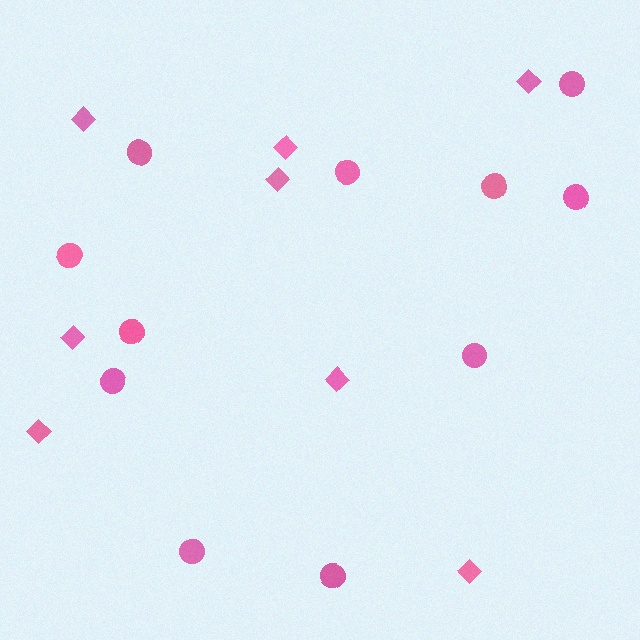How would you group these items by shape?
There are 2 groups: one group of circles (11) and one group of diamonds (8).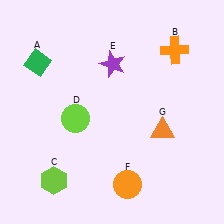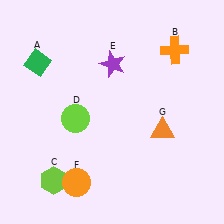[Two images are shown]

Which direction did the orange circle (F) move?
The orange circle (F) moved left.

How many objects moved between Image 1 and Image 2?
1 object moved between the two images.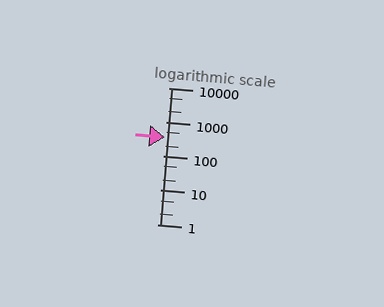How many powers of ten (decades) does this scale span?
The scale spans 4 decades, from 1 to 10000.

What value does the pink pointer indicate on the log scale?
The pointer indicates approximately 370.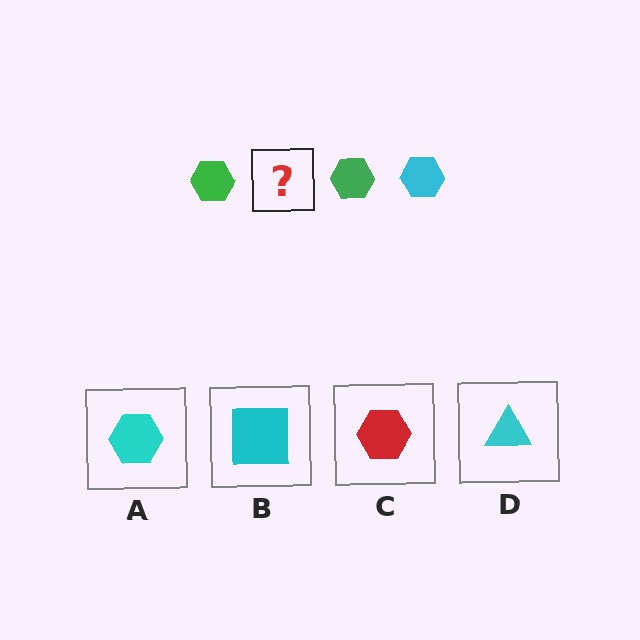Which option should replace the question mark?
Option A.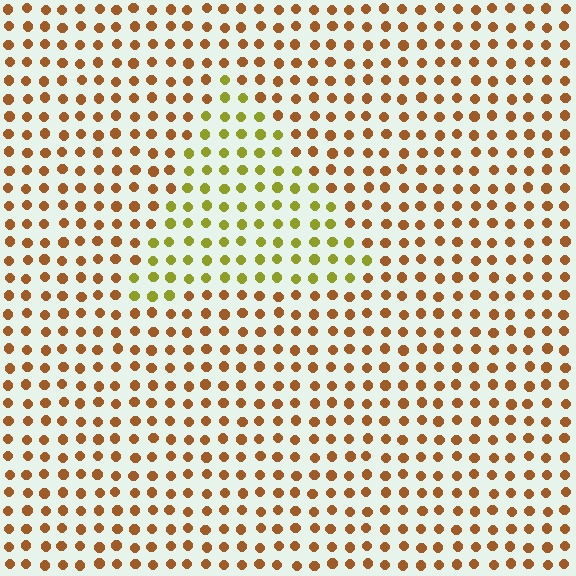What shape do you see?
I see a triangle.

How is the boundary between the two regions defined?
The boundary is defined purely by a slight shift in hue (about 43 degrees). Spacing, size, and orientation are identical on both sides.